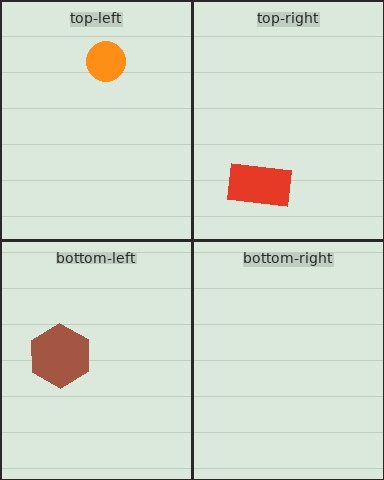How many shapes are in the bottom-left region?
1.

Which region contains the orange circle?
The top-left region.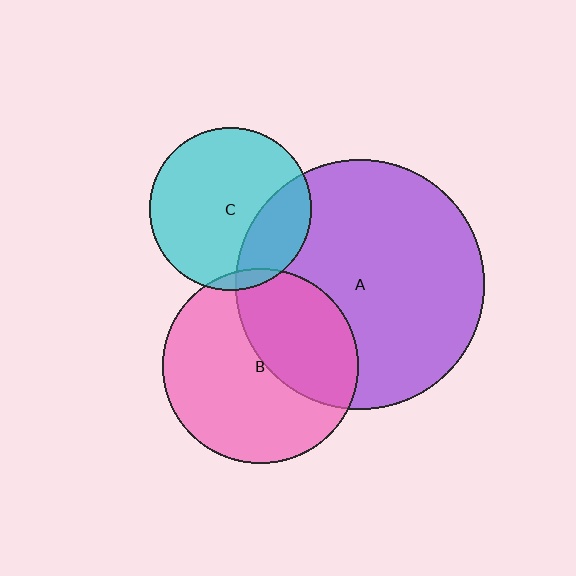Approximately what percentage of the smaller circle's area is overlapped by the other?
Approximately 5%.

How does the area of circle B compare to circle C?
Approximately 1.5 times.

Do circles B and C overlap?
Yes.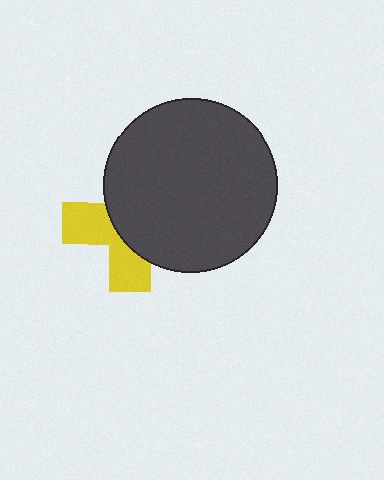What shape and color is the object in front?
The object in front is a dark gray circle.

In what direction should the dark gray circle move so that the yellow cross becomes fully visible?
The dark gray circle should move right. That is the shortest direction to clear the overlap and leave the yellow cross fully visible.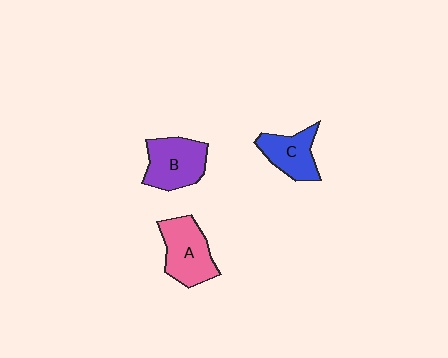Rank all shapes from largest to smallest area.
From largest to smallest: A (pink), B (purple), C (blue).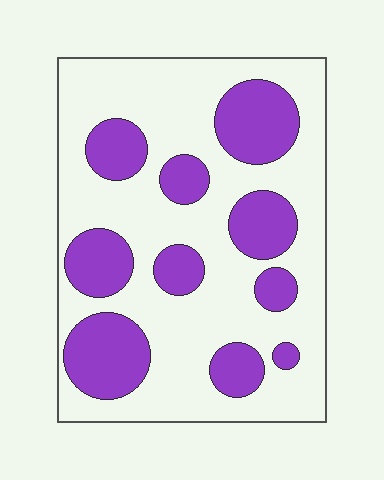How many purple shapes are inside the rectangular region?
10.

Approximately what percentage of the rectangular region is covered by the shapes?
Approximately 30%.